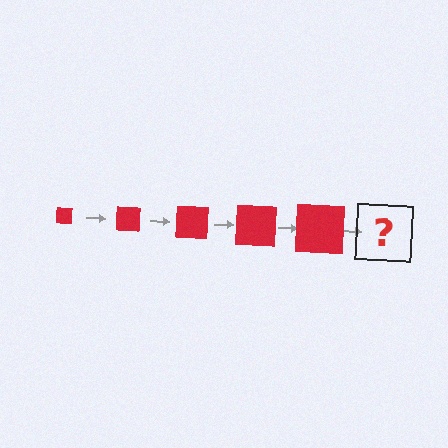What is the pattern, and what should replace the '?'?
The pattern is that the square gets progressively larger each step. The '?' should be a red square, larger than the previous one.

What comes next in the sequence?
The next element should be a red square, larger than the previous one.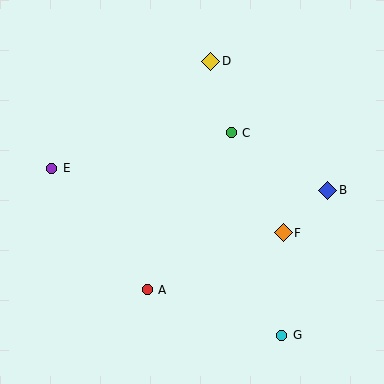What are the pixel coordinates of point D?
Point D is at (211, 61).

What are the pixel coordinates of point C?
Point C is at (231, 133).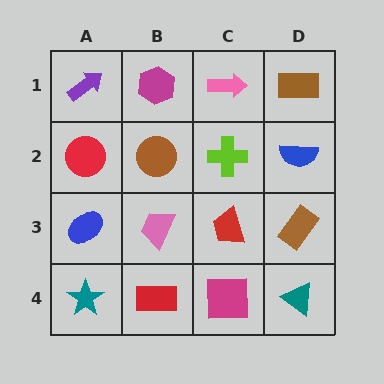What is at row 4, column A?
A teal star.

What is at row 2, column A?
A red circle.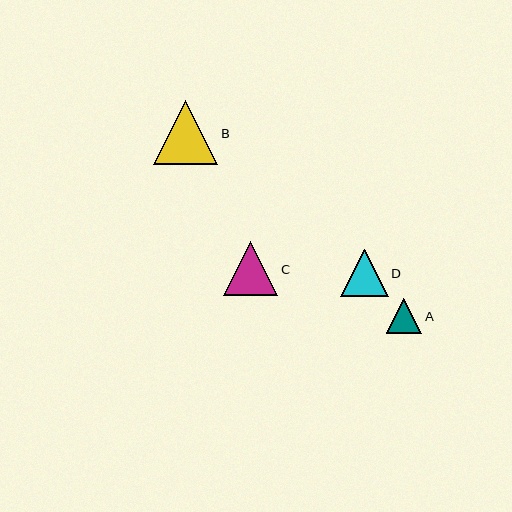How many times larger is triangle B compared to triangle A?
Triangle B is approximately 1.8 times the size of triangle A.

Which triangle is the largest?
Triangle B is the largest with a size of approximately 64 pixels.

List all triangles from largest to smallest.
From largest to smallest: B, C, D, A.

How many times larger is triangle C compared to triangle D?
Triangle C is approximately 1.1 times the size of triangle D.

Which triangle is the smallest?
Triangle A is the smallest with a size of approximately 36 pixels.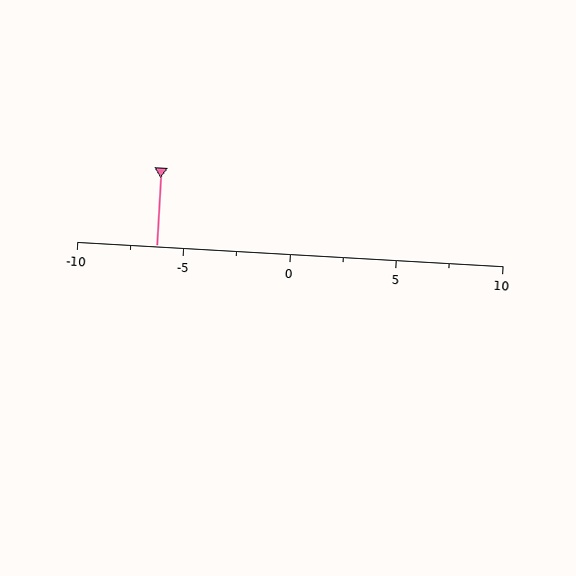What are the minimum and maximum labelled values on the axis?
The axis runs from -10 to 10.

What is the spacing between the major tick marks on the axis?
The major ticks are spaced 5 apart.